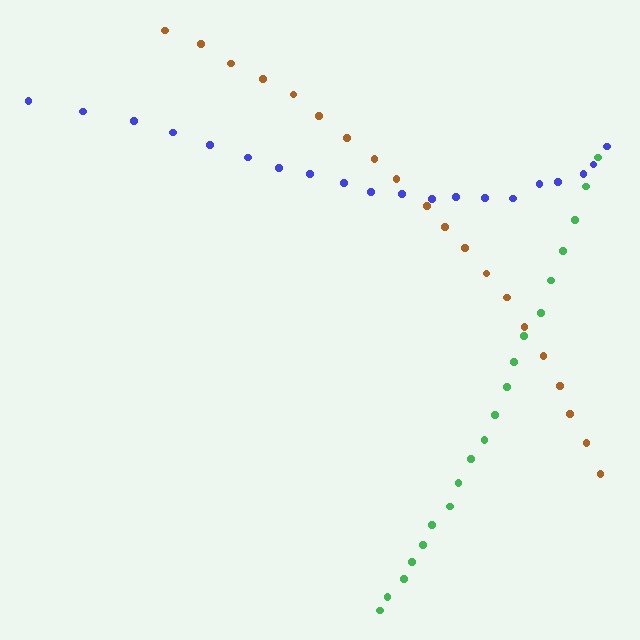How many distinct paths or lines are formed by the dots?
There are 3 distinct paths.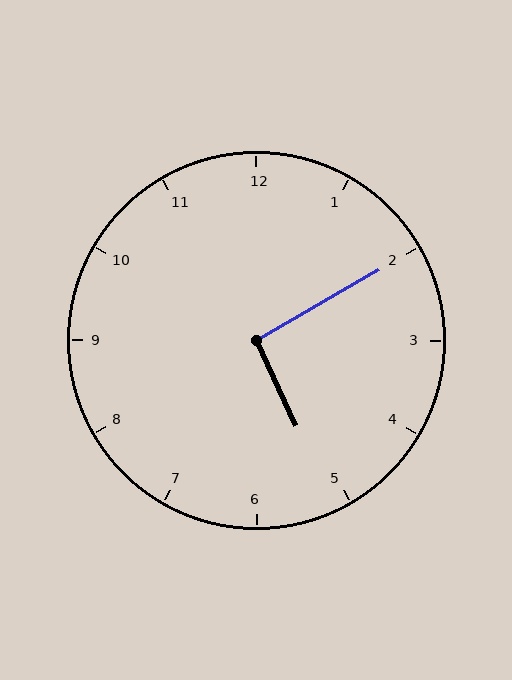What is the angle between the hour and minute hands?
Approximately 95 degrees.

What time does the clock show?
5:10.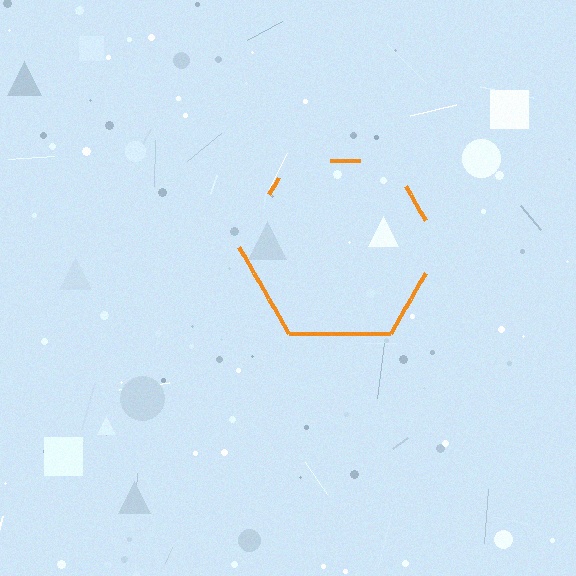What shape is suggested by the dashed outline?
The dashed outline suggests a hexagon.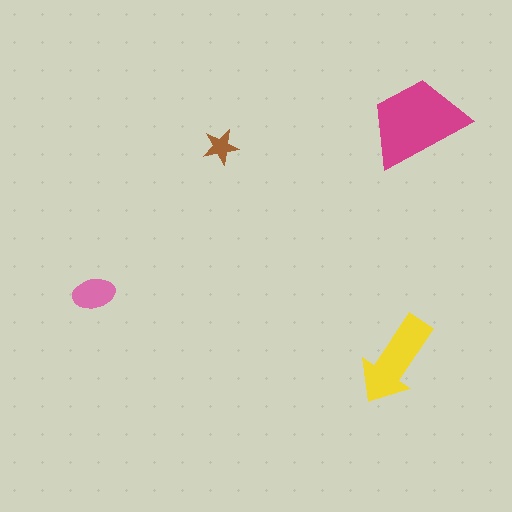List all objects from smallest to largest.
The brown star, the pink ellipse, the yellow arrow, the magenta trapezoid.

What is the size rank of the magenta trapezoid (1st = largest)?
1st.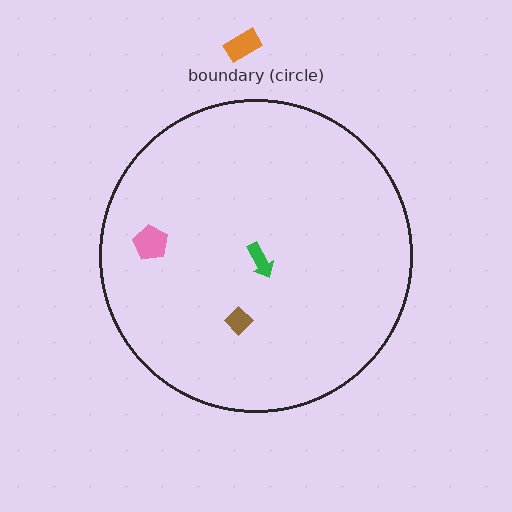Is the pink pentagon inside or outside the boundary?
Inside.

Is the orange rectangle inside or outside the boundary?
Outside.